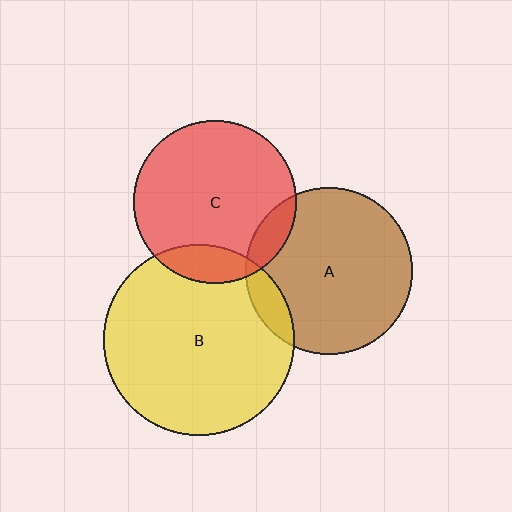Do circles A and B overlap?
Yes.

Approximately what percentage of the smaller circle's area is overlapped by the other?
Approximately 10%.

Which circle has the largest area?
Circle B (yellow).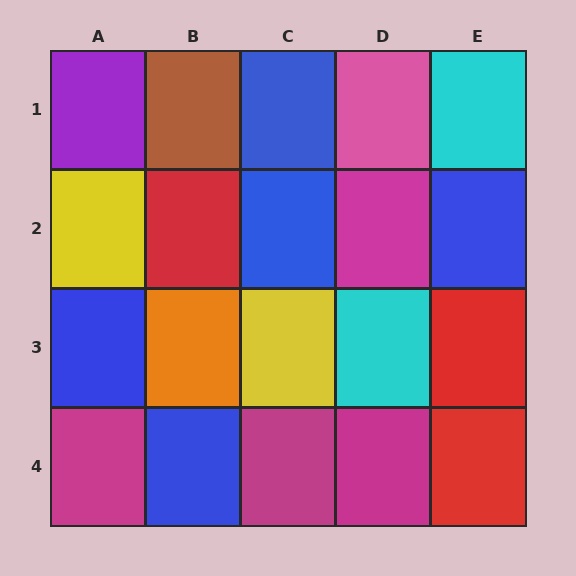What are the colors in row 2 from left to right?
Yellow, red, blue, magenta, blue.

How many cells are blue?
5 cells are blue.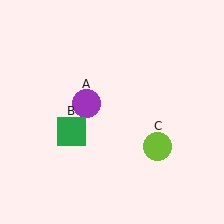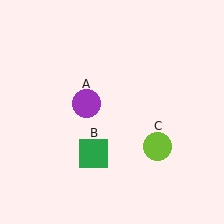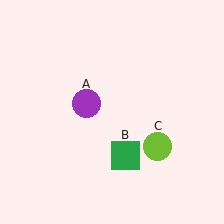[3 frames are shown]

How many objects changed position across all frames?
1 object changed position: green square (object B).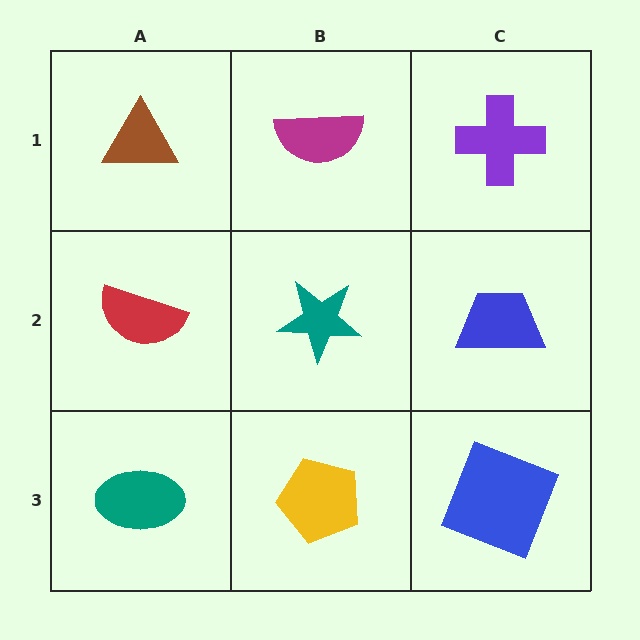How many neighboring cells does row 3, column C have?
2.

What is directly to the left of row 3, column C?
A yellow pentagon.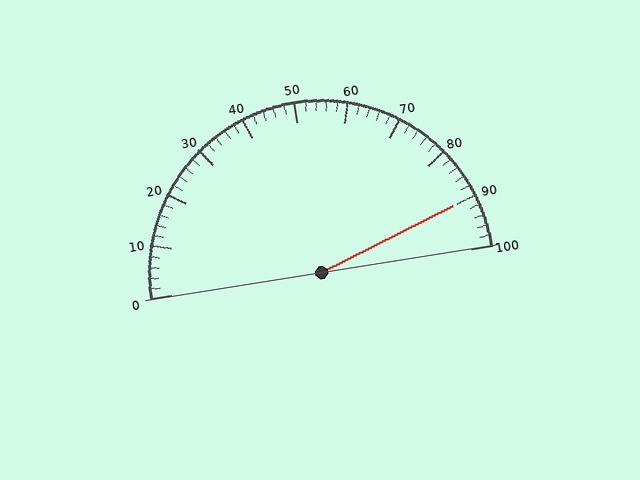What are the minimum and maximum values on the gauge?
The gauge ranges from 0 to 100.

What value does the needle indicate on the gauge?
The needle indicates approximately 90.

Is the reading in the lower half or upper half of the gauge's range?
The reading is in the upper half of the range (0 to 100).